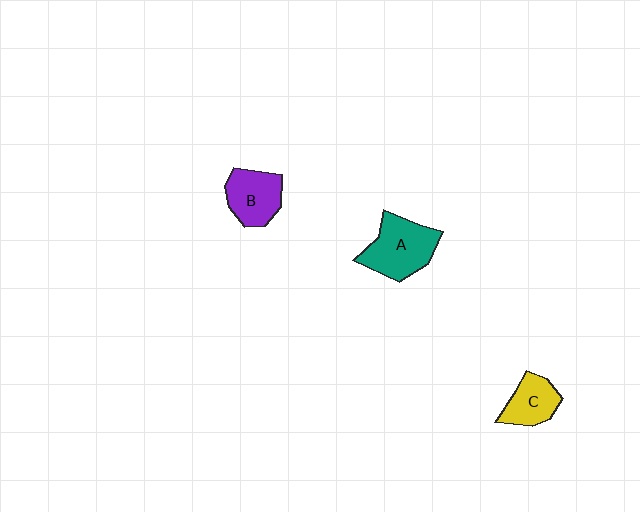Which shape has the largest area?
Shape A (teal).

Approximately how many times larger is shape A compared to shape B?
Approximately 1.3 times.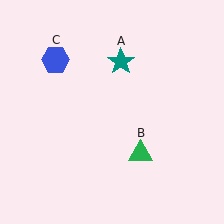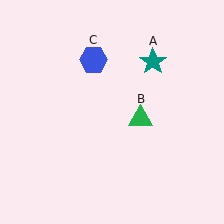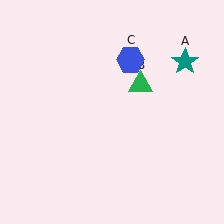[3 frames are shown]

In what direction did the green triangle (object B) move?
The green triangle (object B) moved up.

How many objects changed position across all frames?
3 objects changed position: teal star (object A), green triangle (object B), blue hexagon (object C).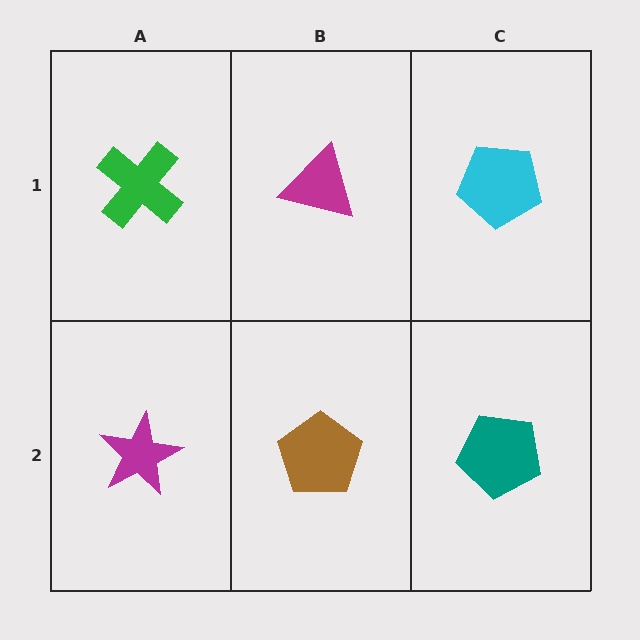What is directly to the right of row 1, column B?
A cyan pentagon.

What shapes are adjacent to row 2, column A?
A green cross (row 1, column A), a brown pentagon (row 2, column B).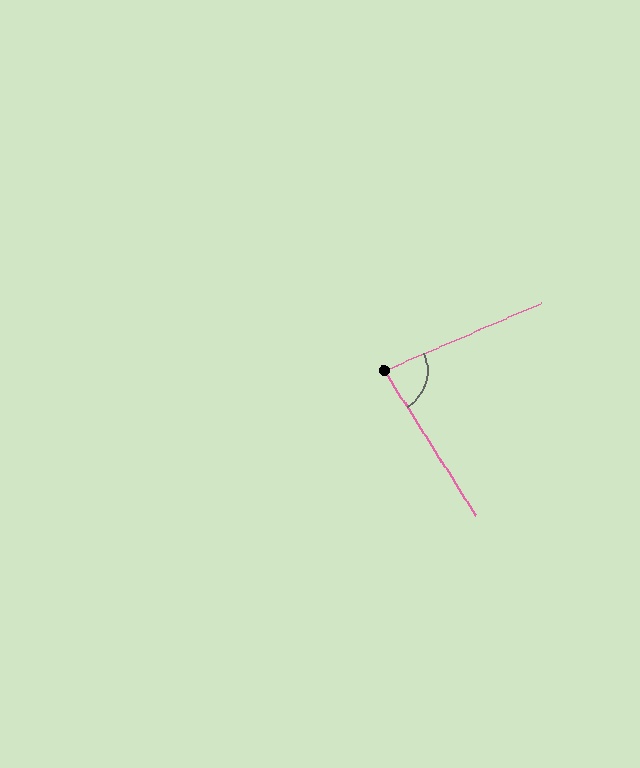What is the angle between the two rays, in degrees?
Approximately 81 degrees.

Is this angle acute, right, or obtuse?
It is acute.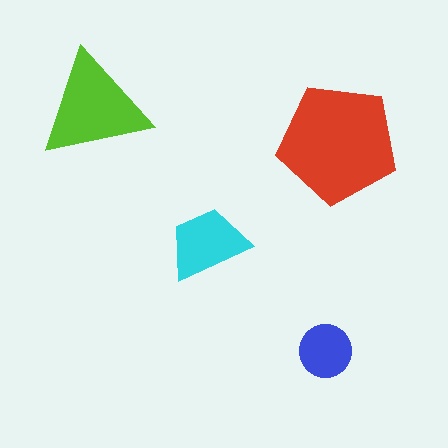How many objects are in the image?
There are 4 objects in the image.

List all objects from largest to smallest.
The red pentagon, the lime triangle, the cyan trapezoid, the blue circle.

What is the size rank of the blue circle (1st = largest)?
4th.